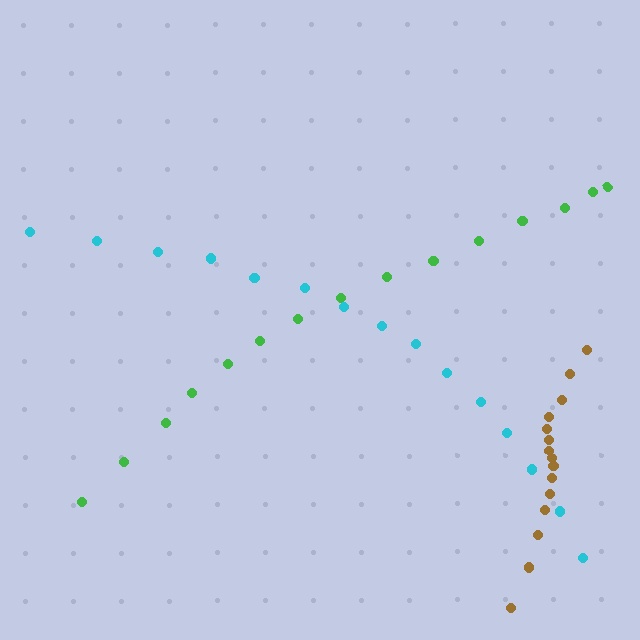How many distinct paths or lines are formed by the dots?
There are 3 distinct paths.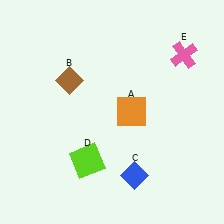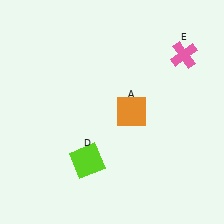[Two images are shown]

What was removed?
The brown diamond (B), the blue diamond (C) were removed in Image 2.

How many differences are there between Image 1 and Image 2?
There are 2 differences between the two images.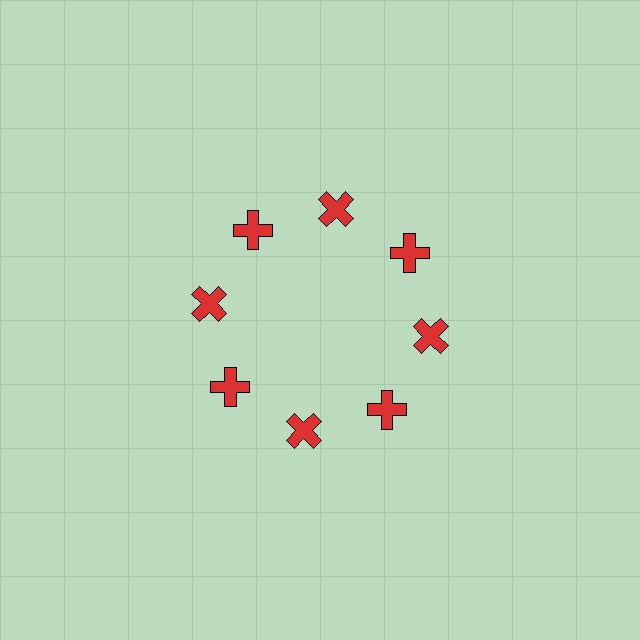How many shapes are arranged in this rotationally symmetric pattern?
There are 8 shapes, arranged in 8 groups of 1.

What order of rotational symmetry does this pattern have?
This pattern has 8-fold rotational symmetry.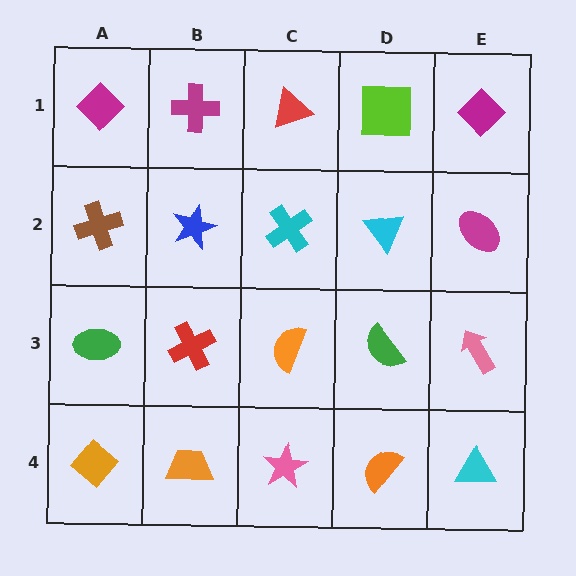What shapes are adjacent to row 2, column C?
A red triangle (row 1, column C), an orange semicircle (row 3, column C), a blue star (row 2, column B), a cyan triangle (row 2, column D).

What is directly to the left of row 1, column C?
A magenta cross.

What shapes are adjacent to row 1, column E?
A magenta ellipse (row 2, column E), a lime square (row 1, column D).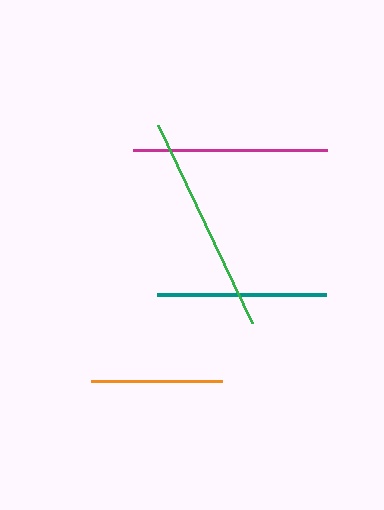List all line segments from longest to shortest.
From longest to shortest: green, magenta, teal, orange.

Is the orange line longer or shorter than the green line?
The green line is longer than the orange line.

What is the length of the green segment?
The green segment is approximately 219 pixels long.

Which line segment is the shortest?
The orange line is the shortest at approximately 131 pixels.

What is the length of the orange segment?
The orange segment is approximately 131 pixels long.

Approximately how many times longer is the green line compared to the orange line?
The green line is approximately 1.7 times the length of the orange line.